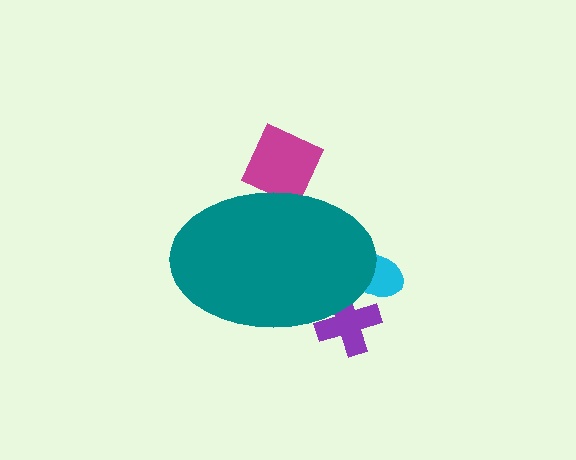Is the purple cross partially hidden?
Yes, the purple cross is partially hidden behind the teal ellipse.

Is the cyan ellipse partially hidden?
Yes, the cyan ellipse is partially hidden behind the teal ellipse.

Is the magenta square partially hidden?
Yes, the magenta square is partially hidden behind the teal ellipse.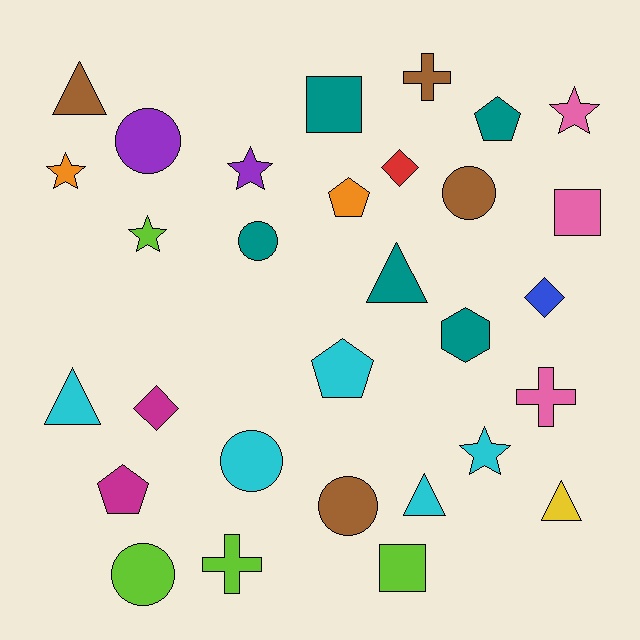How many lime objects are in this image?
There are 4 lime objects.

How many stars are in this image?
There are 5 stars.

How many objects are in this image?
There are 30 objects.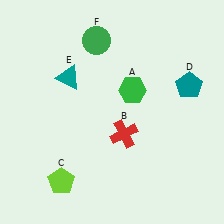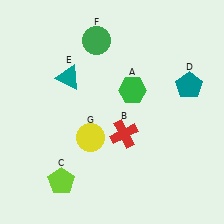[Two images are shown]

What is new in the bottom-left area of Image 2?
A yellow circle (G) was added in the bottom-left area of Image 2.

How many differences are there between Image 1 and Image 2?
There is 1 difference between the two images.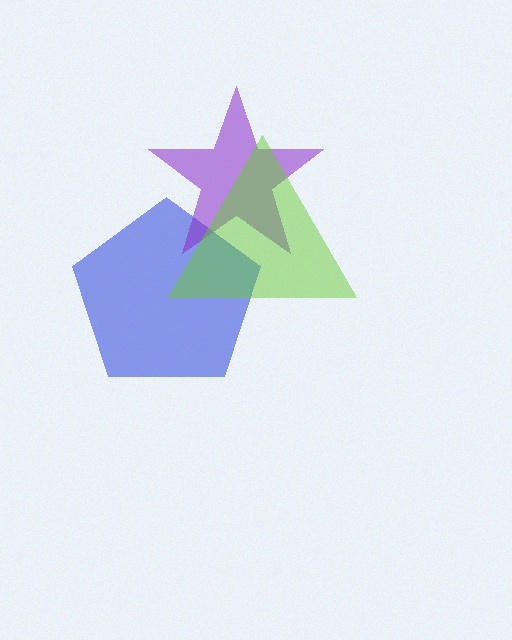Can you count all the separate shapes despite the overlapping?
Yes, there are 3 separate shapes.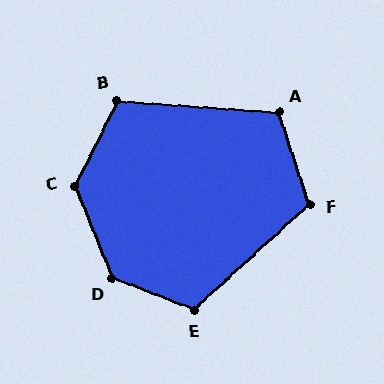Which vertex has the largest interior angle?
D, at approximately 133 degrees.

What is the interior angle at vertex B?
Approximately 113 degrees (obtuse).